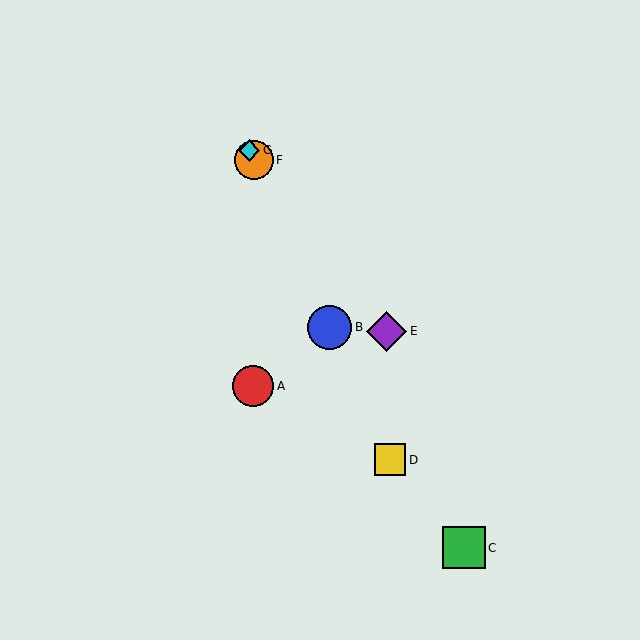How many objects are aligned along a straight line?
4 objects (B, D, F, G) are aligned along a straight line.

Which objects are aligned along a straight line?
Objects B, D, F, G are aligned along a straight line.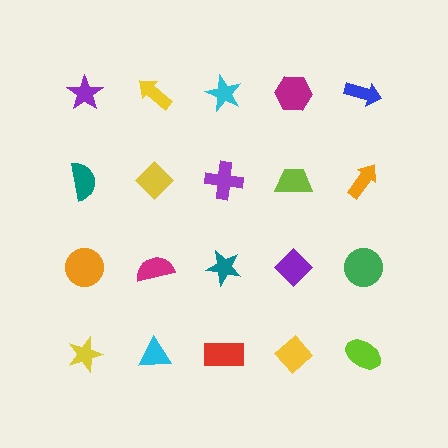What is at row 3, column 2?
A magenta semicircle.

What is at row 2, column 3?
A purple cross.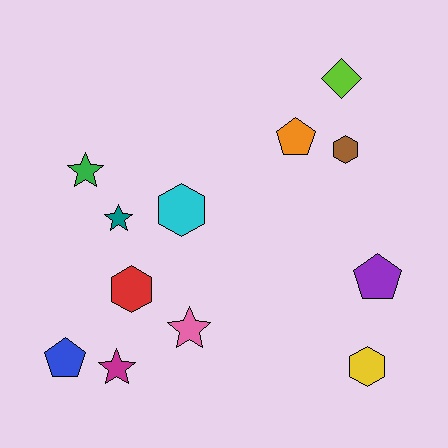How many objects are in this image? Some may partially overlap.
There are 12 objects.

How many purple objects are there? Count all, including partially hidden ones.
There is 1 purple object.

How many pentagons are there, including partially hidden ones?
There are 3 pentagons.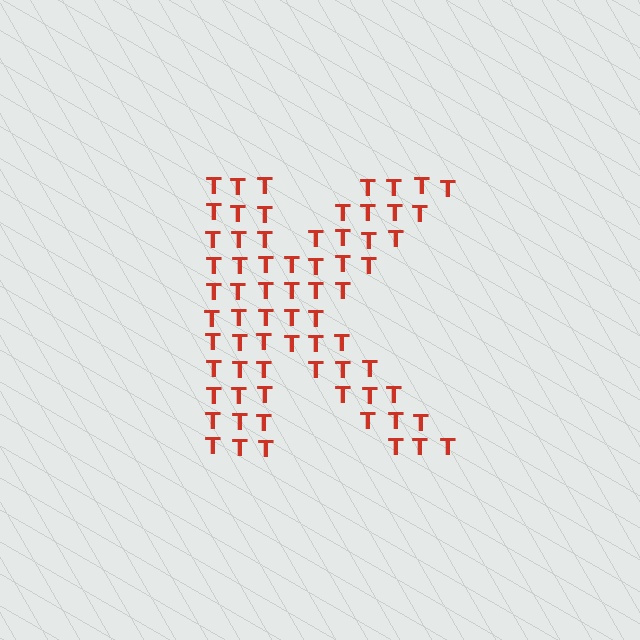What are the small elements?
The small elements are letter T's.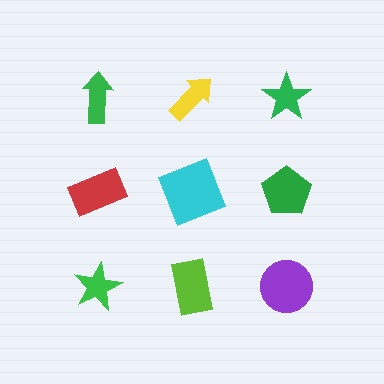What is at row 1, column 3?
A green star.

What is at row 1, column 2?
A yellow arrow.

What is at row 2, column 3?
A green pentagon.